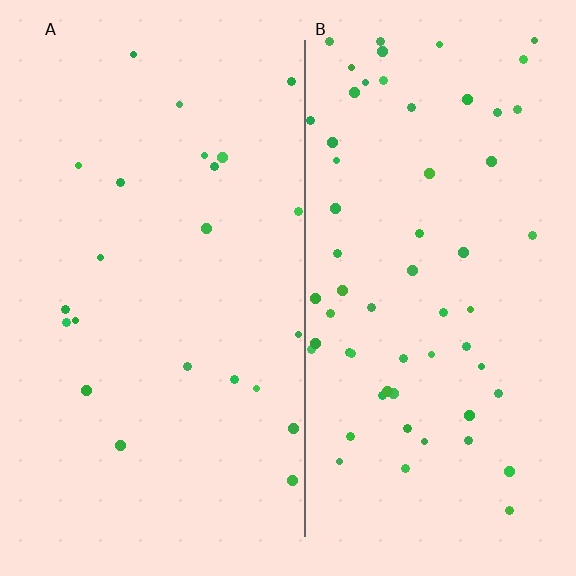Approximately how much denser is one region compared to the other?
Approximately 2.7× — region B over region A.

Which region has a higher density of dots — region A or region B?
B (the right).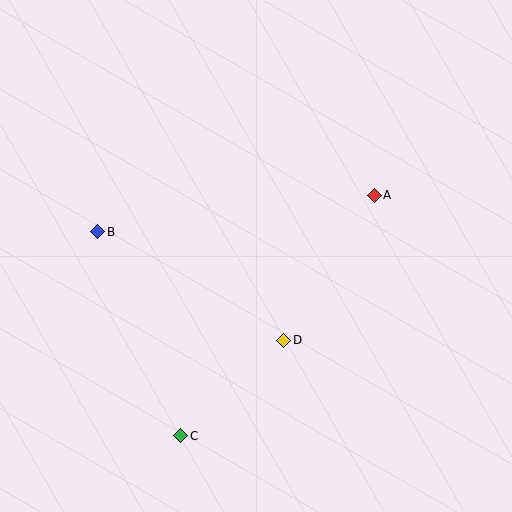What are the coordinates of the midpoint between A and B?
The midpoint between A and B is at (236, 214).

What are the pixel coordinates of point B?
Point B is at (98, 232).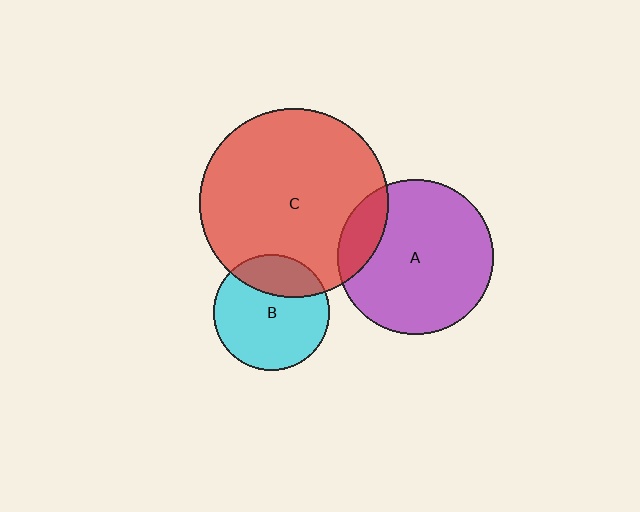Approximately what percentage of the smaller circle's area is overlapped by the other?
Approximately 15%.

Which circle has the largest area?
Circle C (red).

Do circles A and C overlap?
Yes.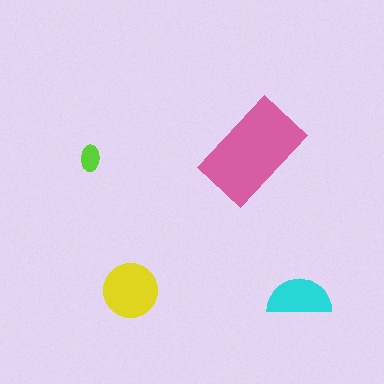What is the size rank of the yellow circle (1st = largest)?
2nd.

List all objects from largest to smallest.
The pink rectangle, the yellow circle, the cyan semicircle, the lime ellipse.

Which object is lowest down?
The cyan semicircle is bottommost.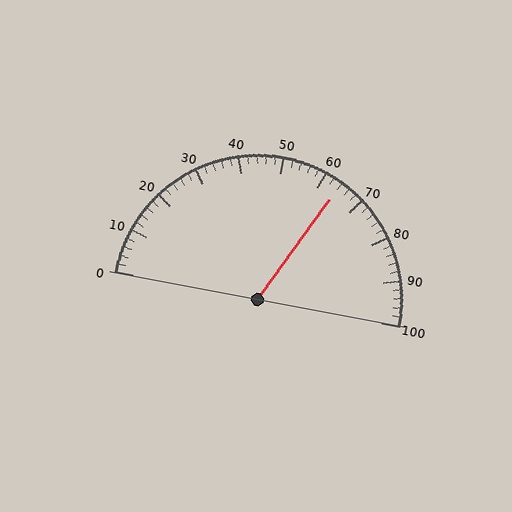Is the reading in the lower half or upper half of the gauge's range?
The reading is in the upper half of the range (0 to 100).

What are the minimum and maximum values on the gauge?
The gauge ranges from 0 to 100.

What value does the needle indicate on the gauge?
The needle indicates approximately 64.